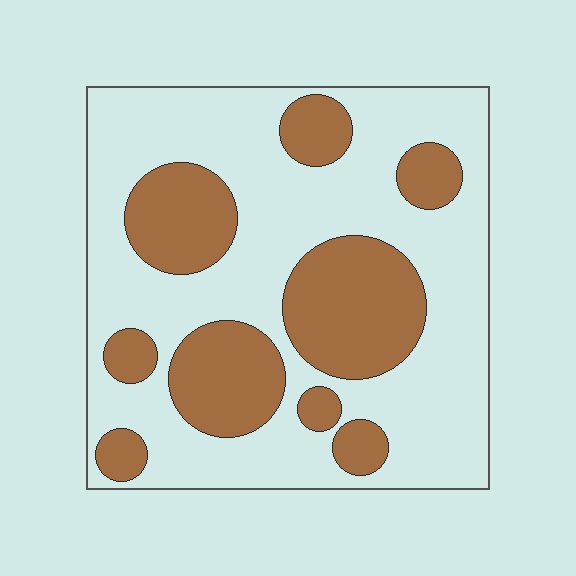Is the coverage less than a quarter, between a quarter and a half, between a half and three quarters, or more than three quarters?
Between a quarter and a half.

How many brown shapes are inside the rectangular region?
9.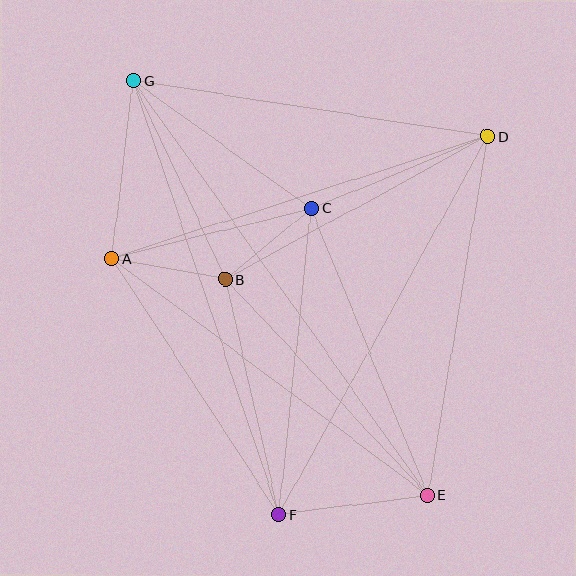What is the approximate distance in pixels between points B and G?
The distance between B and G is approximately 219 pixels.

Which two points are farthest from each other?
Points E and G are farthest from each other.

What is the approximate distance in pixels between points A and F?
The distance between A and F is approximately 306 pixels.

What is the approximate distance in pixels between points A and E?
The distance between A and E is approximately 395 pixels.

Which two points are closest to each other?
Points B and C are closest to each other.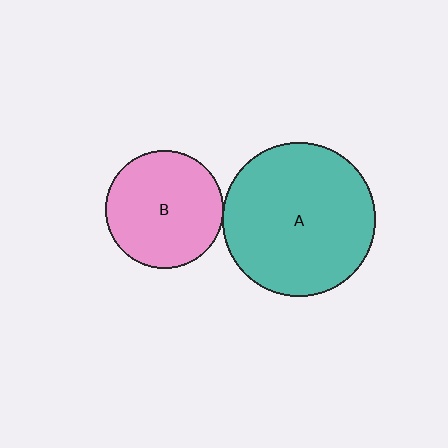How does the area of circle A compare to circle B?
Approximately 1.7 times.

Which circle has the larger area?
Circle A (teal).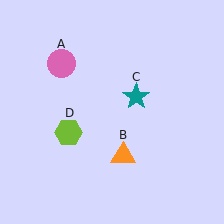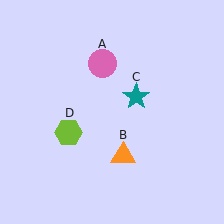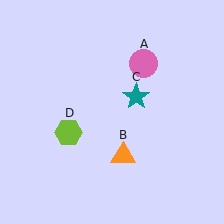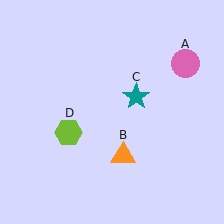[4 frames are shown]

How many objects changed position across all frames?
1 object changed position: pink circle (object A).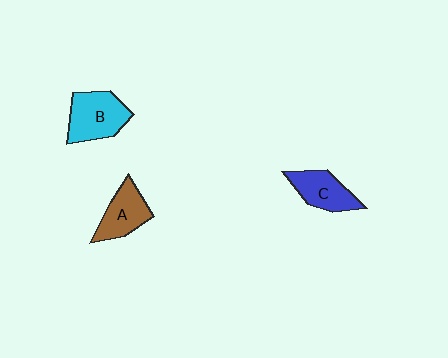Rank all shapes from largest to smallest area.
From largest to smallest: B (cyan), C (blue), A (brown).